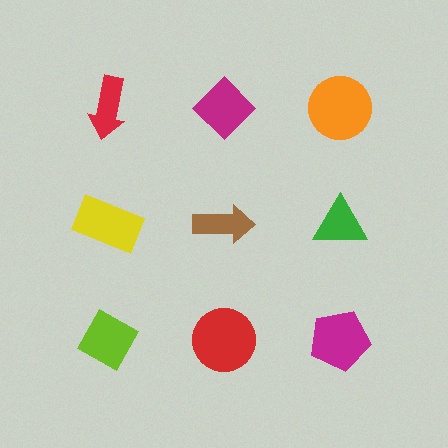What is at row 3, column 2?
A red circle.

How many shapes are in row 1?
3 shapes.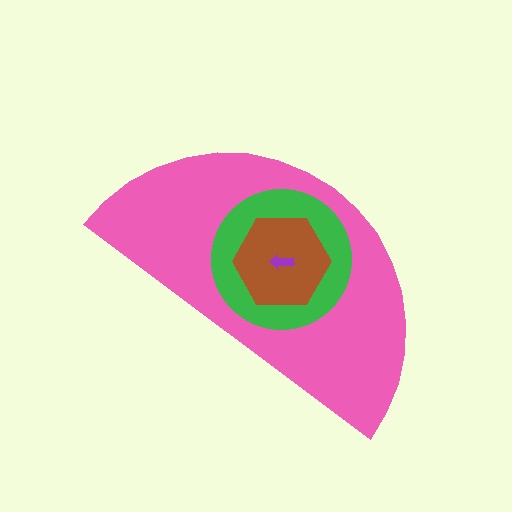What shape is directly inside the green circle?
The brown hexagon.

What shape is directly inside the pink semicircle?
The green circle.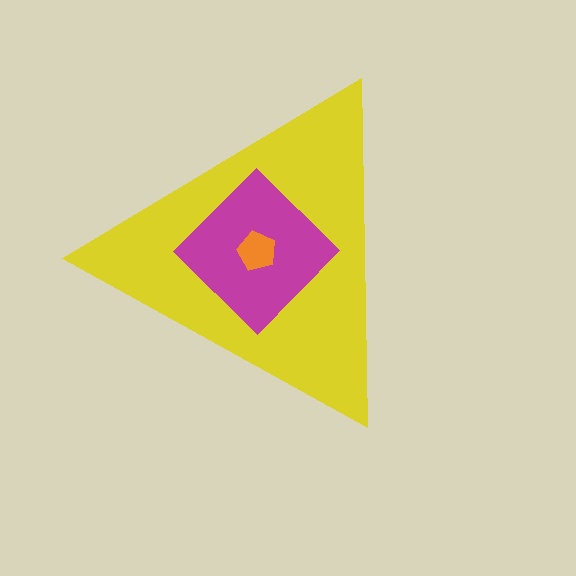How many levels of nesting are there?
3.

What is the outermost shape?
The yellow triangle.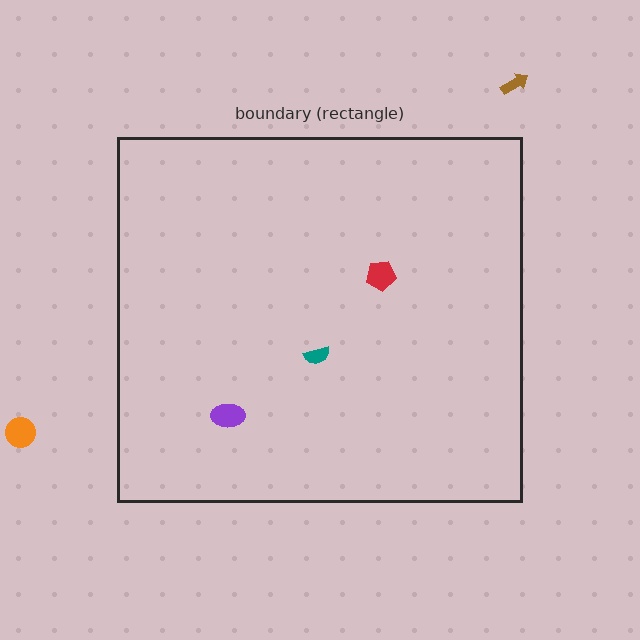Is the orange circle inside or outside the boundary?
Outside.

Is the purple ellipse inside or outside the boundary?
Inside.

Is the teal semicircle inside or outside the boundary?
Inside.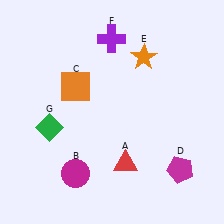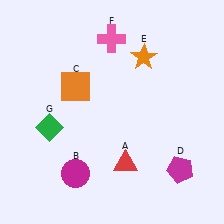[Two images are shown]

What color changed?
The cross (F) changed from purple in Image 1 to pink in Image 2.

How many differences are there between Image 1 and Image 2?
There is 1 difference between the two images.